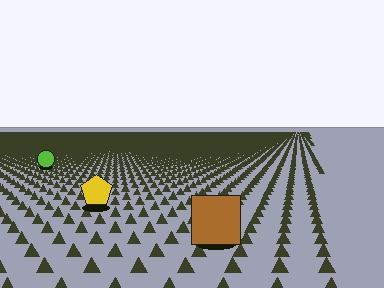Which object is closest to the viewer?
The brown square is closest. The texture marks near it are larger and more spread out.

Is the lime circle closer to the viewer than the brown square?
No. The brown square is closer — you can tell from the texture gradient: the ground texture is coarser near it.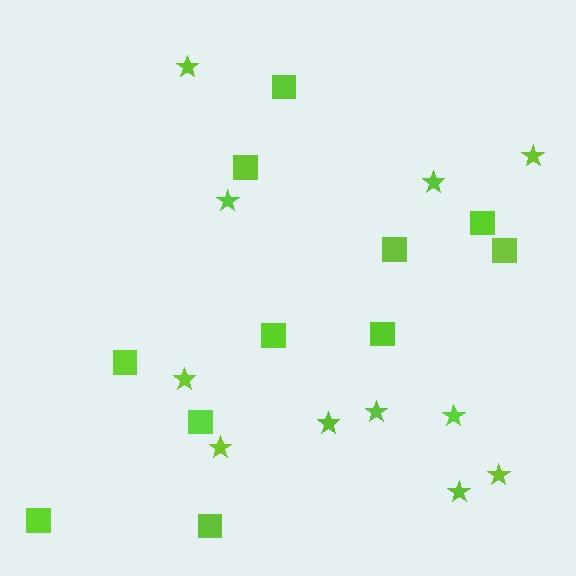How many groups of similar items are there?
There are 2 groups: one group of squares (11) and one group of stars (11).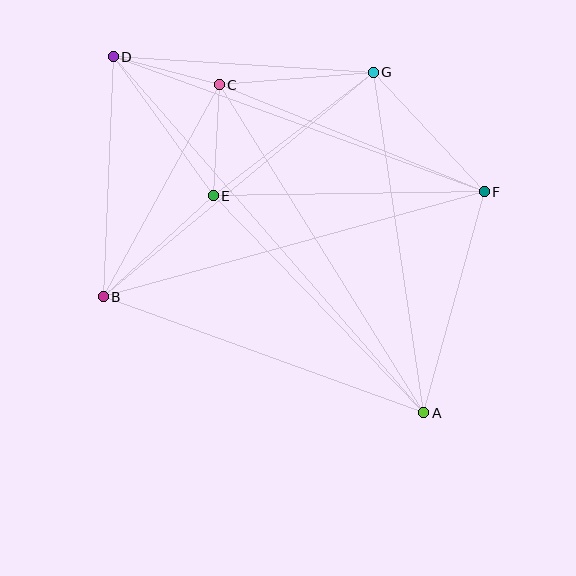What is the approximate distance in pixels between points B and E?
The distance between B and E is approximately 150 pixels.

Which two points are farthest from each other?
Points A and D are farthest from each other.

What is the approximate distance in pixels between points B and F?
The distance between B and F is approximately 396 pixels.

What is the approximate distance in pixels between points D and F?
The distance between D and F is approximately 395 pixels.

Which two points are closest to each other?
Points C and D are closest to each other.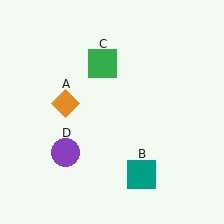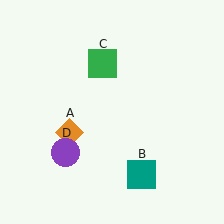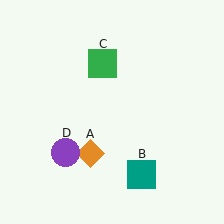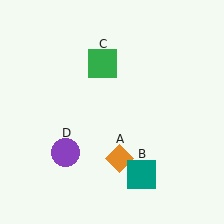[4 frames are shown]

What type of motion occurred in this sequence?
The orange diamond (object A) rotated counterclockwise around the center of the scene.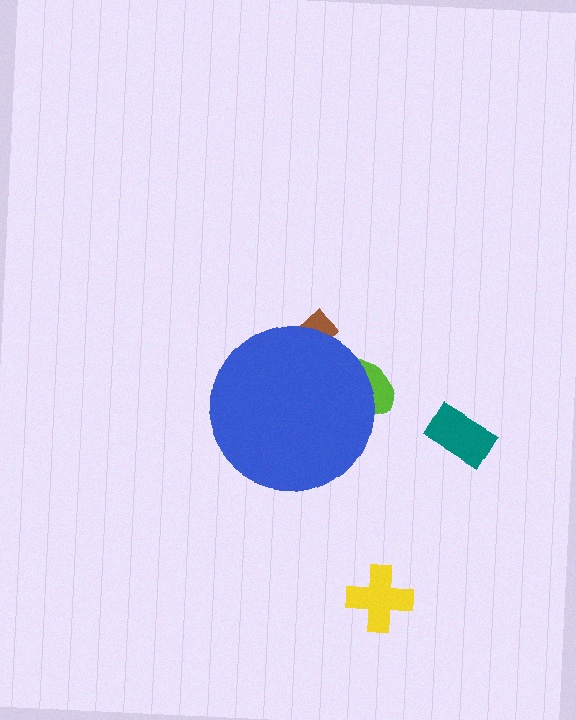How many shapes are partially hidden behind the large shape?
2 shapes are partially hidden.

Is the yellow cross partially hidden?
No, the yellow cross is fully visible.